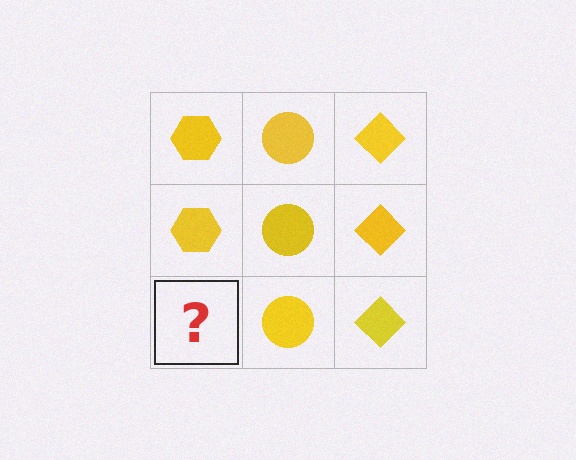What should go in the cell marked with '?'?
The missing cell should contain a yellow hexagon.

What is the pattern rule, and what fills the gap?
The rule is that each column has a consistent shape. The gap should be filled with a yellow hexagon.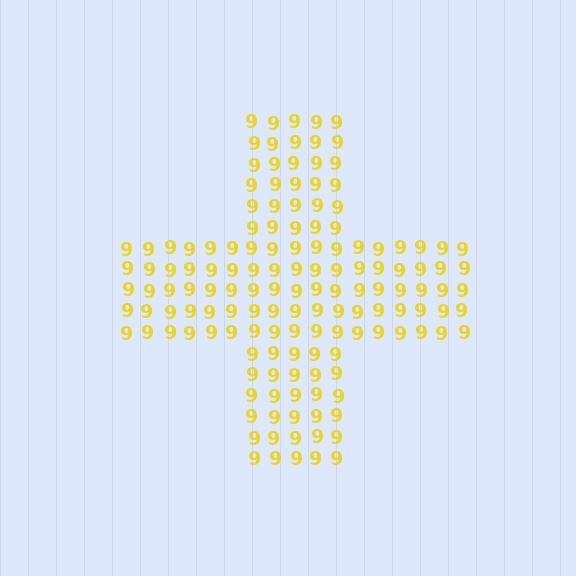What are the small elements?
The small elements are digit 9's.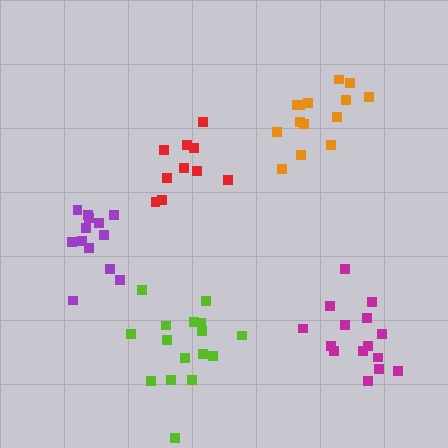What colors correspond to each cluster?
The clusters are colored: red, orange, magenta, lime, purple.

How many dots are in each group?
Group 1: 10 dots, Group 2: 14 dots, Group 3: 15 dots, Group 4: 16 dots, Group 5: 13 dots (68 total).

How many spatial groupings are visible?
There are 5 spatial groupings.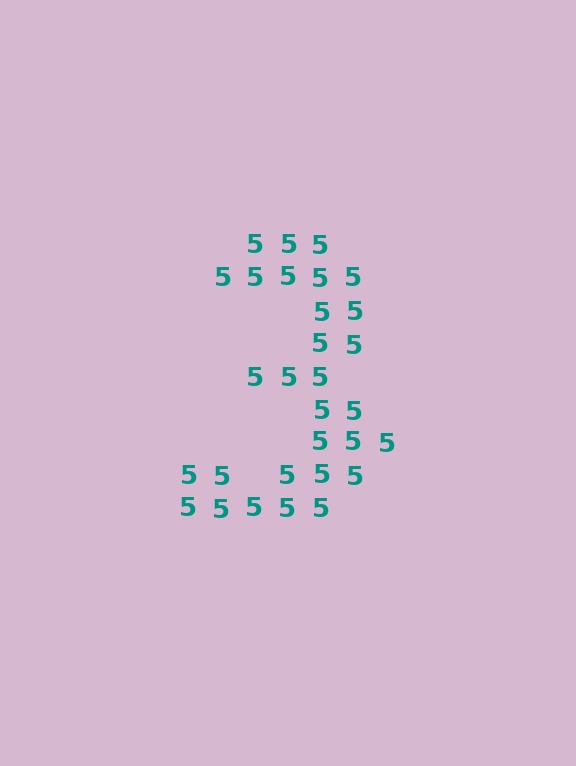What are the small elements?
The small elements are digit 5's.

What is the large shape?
The large shape is the digit 3.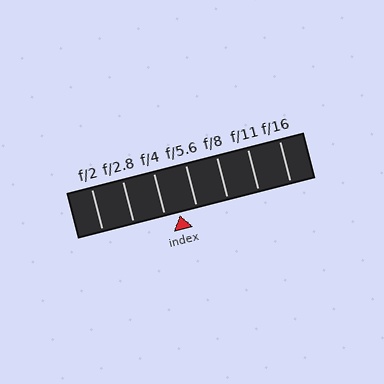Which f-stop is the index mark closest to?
The index mark is closest to f/4.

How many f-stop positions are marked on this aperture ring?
There are 7 f-stop positions marked.